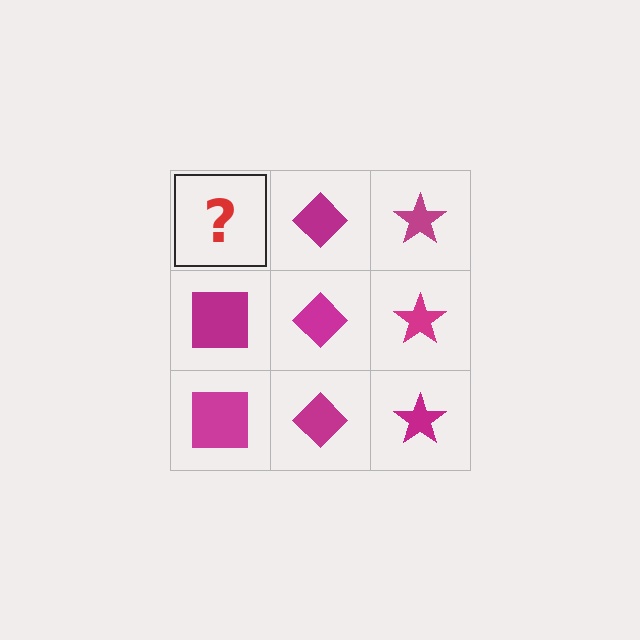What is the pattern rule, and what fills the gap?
The rule is that each column has a consistent shape. The gap should be filled with a magenta square.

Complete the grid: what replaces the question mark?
The question mark should be replaced with a magenta square.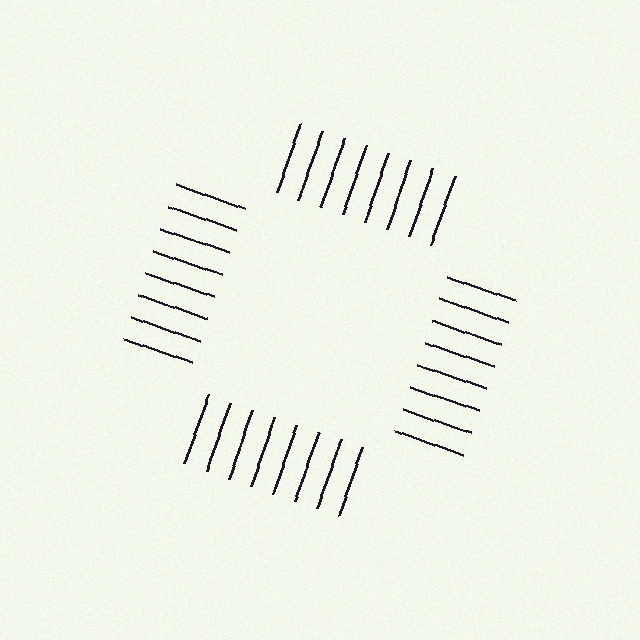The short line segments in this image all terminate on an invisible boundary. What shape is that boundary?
An illusory square — the line segments terminate on its edges but no continuous stroke is drawn.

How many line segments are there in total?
32 — 8 along each of the 4 edges.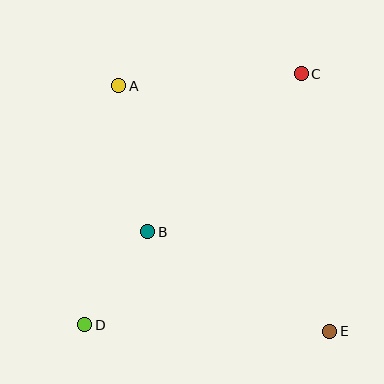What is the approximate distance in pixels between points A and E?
The distance between A and E is approximately 324 pixels.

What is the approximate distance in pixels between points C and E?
The distance between C and E is approximately 259 pixels.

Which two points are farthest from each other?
Points C and D are farthest from each other.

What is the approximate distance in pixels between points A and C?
The distance between A and C is approximately 182 pixels.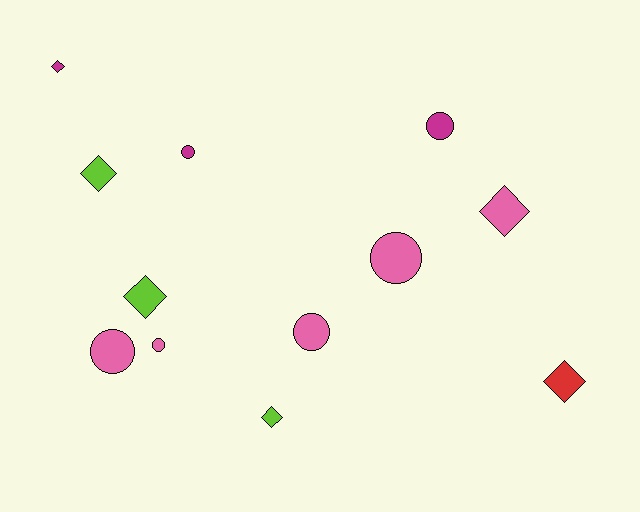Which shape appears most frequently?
Circle, with 6 objects.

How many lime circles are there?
There are no lime circles.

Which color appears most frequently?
Pink, with 5 objects.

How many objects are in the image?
There are 12 objects.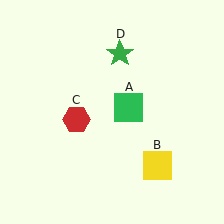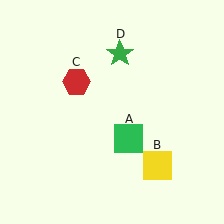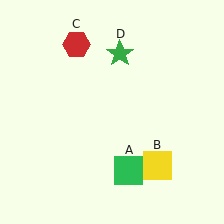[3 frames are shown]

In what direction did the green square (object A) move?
The green square (object A) moved down.